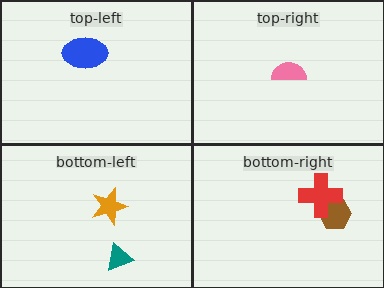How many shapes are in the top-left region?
1.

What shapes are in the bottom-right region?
The brown hexagon, the red cross.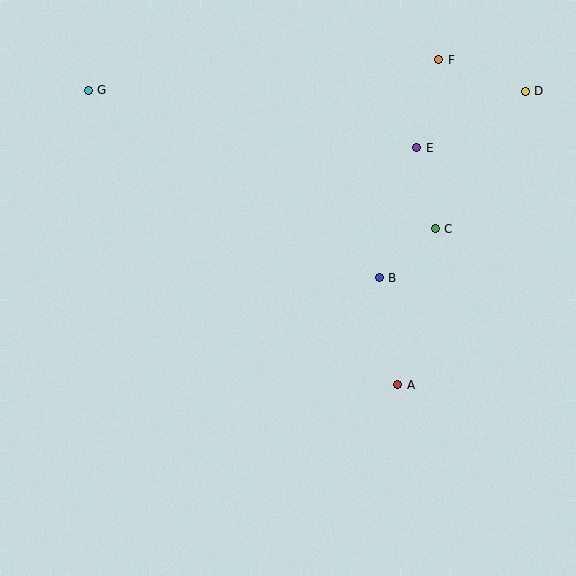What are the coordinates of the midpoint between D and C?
The midpoint between D and C is at (480, 160).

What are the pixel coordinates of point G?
Point G is at (88, 90).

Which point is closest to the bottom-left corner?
Point A is closest to the bottom-left corner.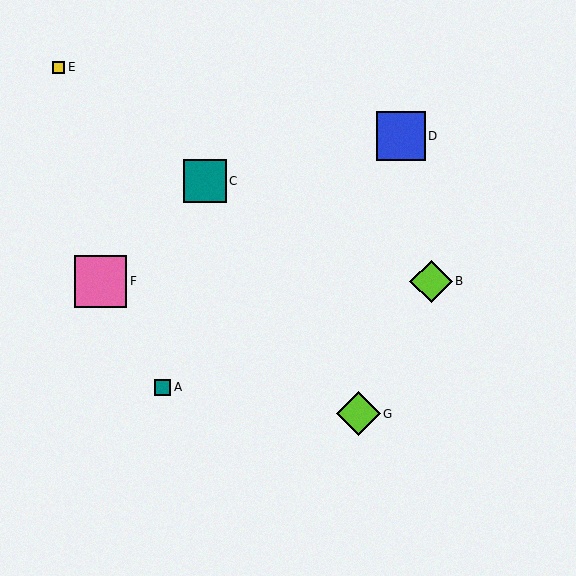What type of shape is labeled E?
Shape E is a yellow square.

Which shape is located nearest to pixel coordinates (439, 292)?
The lime diamond (labeled B) at (431, 281) is nearest to that location.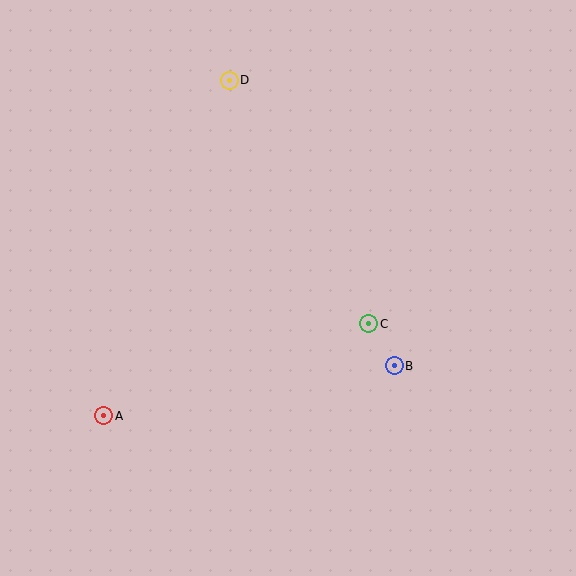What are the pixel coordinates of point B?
Point B is at (394, 366).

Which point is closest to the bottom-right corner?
Point B is closest to the bottom-right corner.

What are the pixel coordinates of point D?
Point D is at (229, 80).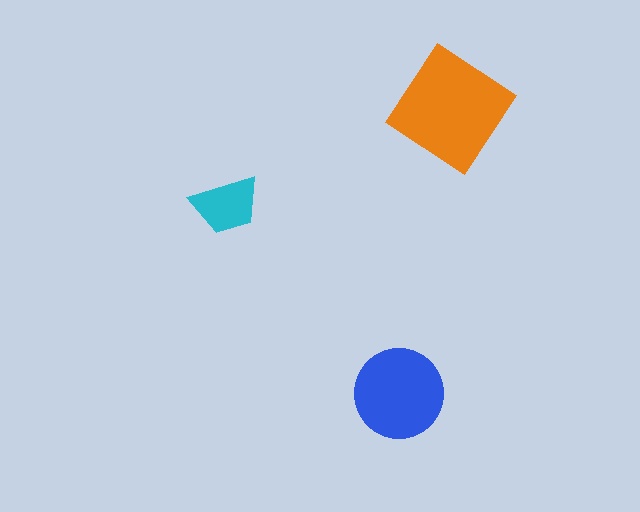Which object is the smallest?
The cyan trapezoid.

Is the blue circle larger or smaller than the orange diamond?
Smaller.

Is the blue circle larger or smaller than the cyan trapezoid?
Larger.